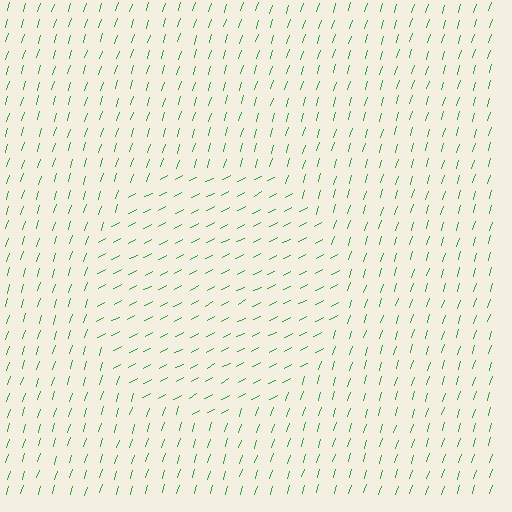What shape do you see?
I see a circle.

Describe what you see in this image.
The image is filled with small green line segments. A circle region in the image has lines oriented differently from the surrounding lines, creating a visible texture boundary.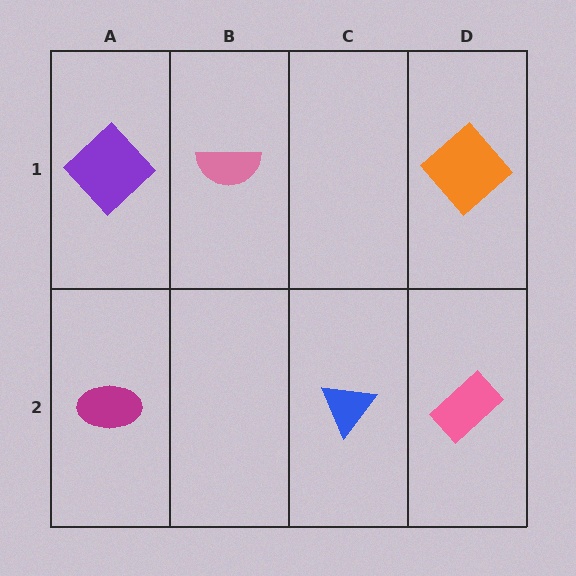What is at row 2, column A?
A magenta ellipse.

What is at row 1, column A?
A purple diamond.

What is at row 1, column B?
A pink semicircle.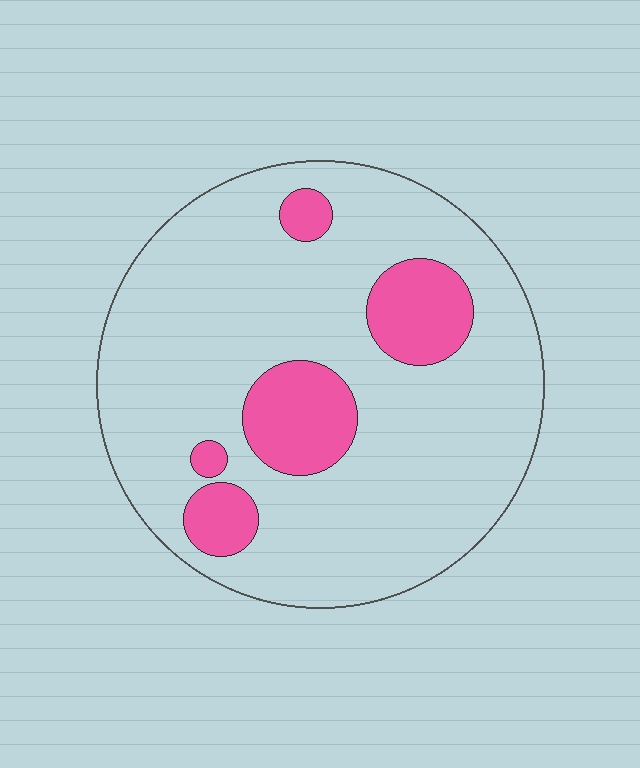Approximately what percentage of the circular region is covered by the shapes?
Approximately 15%.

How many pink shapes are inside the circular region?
5.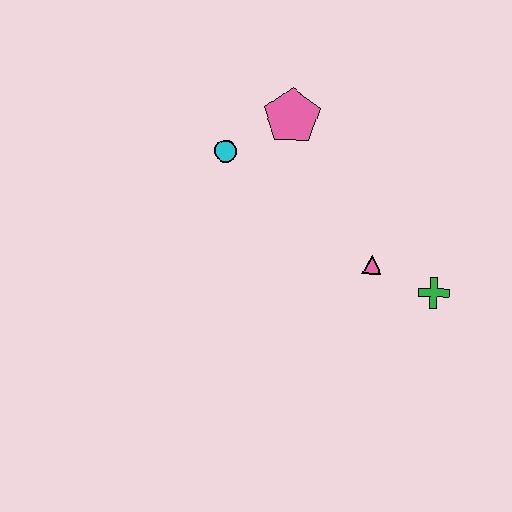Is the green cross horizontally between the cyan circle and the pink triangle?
No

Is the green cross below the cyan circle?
Yes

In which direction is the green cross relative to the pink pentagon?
The green cross is below the pink pentagon.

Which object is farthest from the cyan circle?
The green cross is farthest from the cyan circle.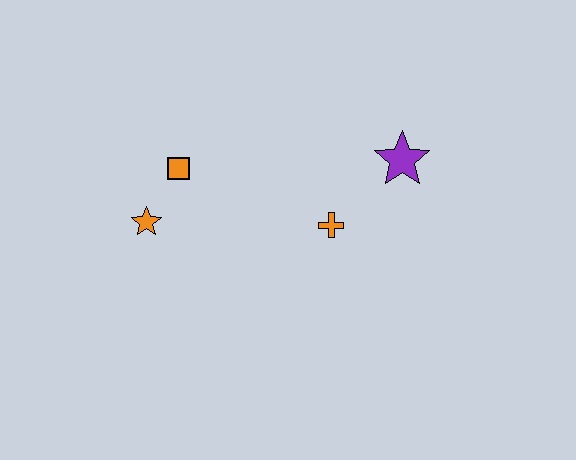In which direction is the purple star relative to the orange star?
The purple star is to the right of the orange star.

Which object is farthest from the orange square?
The purple star is farthest from the orange square.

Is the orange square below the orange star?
No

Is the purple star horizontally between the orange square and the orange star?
No